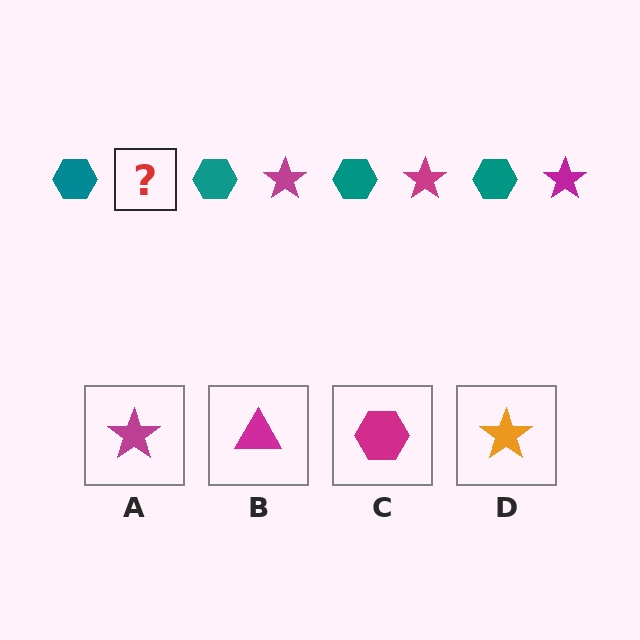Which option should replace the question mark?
Option A.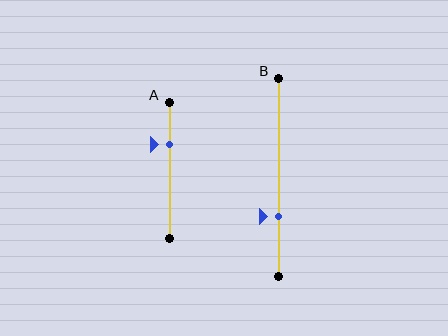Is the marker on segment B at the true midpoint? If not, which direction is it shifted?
No, the marker on segment B is shifted downward by about 20% of the segment length.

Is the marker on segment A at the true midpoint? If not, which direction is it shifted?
No, the marker on segment A is shifted upward by about 19% of the segment length.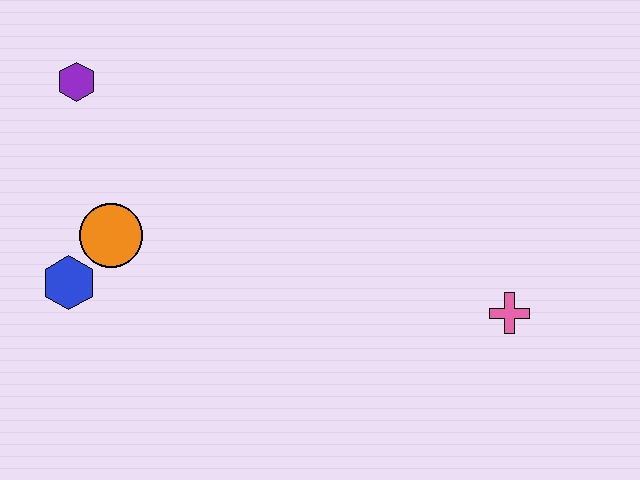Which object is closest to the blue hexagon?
The orange circle is closest to the blue hexagon.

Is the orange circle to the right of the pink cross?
No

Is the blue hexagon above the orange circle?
No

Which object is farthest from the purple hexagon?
The pink cross is farthest from the purple hexagon.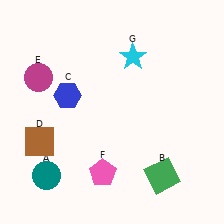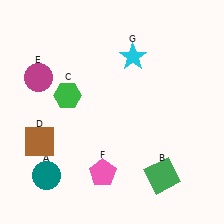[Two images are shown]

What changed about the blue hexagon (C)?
In Image 1, C is blue. In Image 2, it changed to green.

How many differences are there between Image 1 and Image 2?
There is 1 difference between the two images.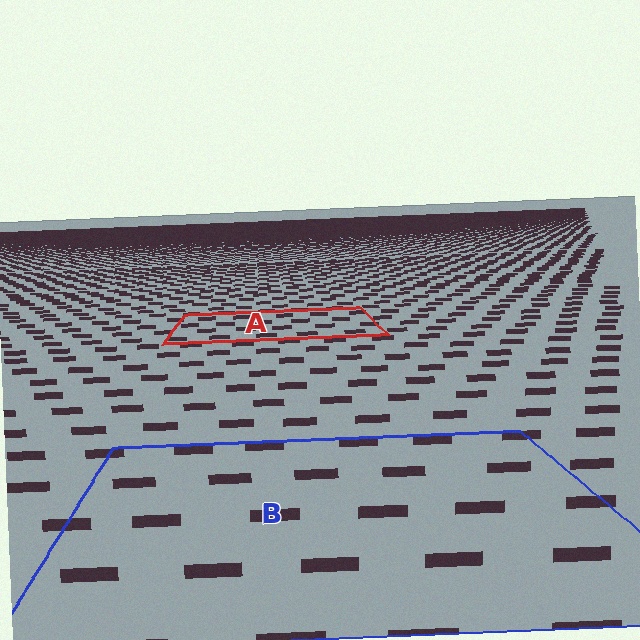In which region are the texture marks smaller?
The texture marks are smaller in region A, because it is farther away.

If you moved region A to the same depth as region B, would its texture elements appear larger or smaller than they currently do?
They would appear larger. At a closer depth, the same texture elements are projected at a bigger on-screen size.